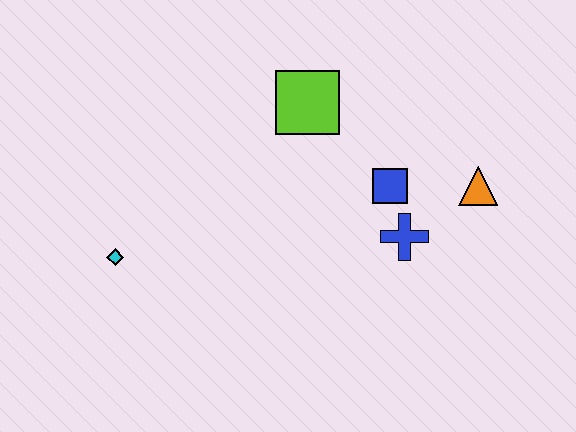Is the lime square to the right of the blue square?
No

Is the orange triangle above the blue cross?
Yes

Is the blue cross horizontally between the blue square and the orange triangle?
Yes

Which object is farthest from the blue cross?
The cyan diamond is farthest from the blue cross.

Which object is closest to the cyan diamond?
The lime square is closest to the cyan diamond.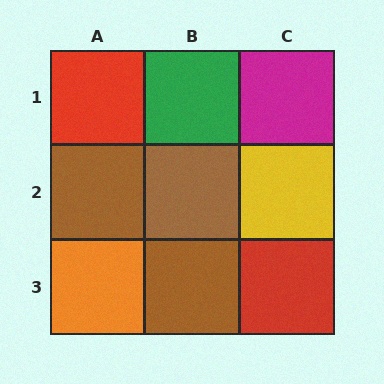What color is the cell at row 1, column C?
Magenta.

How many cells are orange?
1 cell is orange.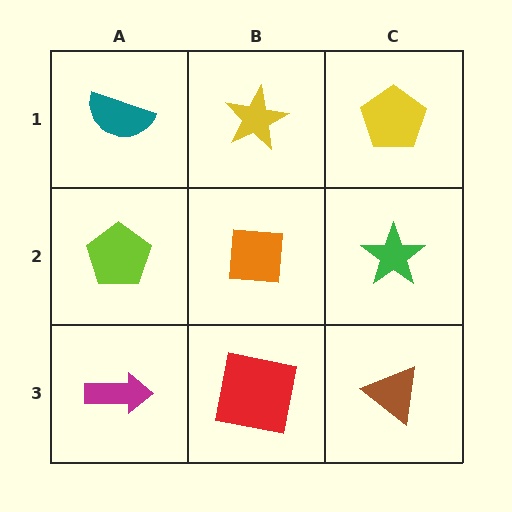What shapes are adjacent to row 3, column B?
An orange square (row 2, column B), a magenta arrow (row 3, column A), a brown triangle (row 3, column C).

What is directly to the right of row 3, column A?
A red square.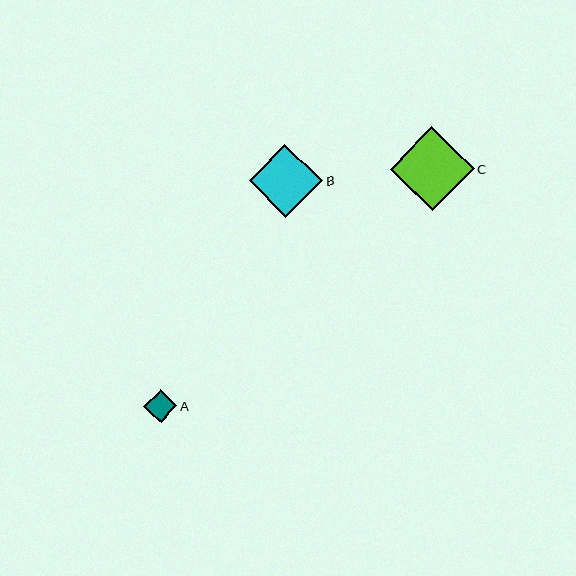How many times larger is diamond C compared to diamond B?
Diamond C is approximately 1.1 times the size of diamond B.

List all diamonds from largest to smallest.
From largest to smallest: C, B, A.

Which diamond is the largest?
Diamond C is the largest with a size of approximately 84 pixels.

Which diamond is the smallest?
Diamond A is the smallest with a size of approximately 33 pixels.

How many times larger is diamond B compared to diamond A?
Diamond B is approximately 2.2 times the size of diamond A.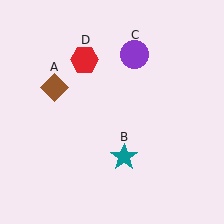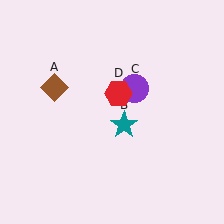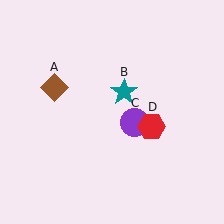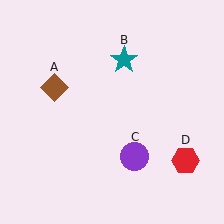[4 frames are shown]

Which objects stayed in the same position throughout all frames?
Brown diamond (object A) remained stationary.